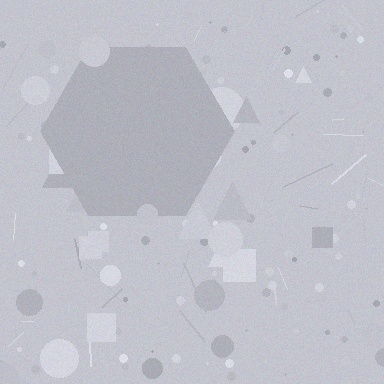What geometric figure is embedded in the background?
A hexagon is embedded in the background.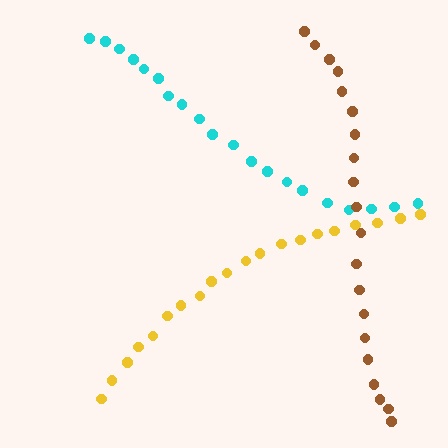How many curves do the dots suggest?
There are 3 distinct paths.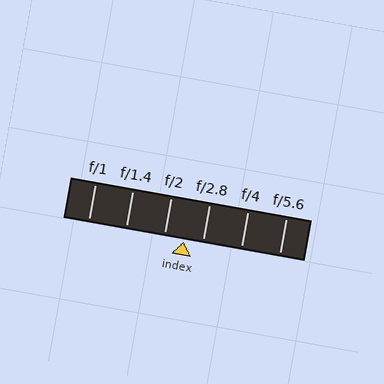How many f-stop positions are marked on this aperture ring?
There are 6 f-stop positions marked.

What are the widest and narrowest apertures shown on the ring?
The widest aperture shown is f/1 and the narrowest is f/5.6.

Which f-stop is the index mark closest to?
The index mark is closest to f/2.8.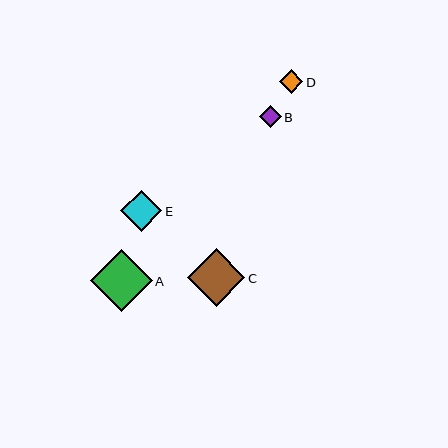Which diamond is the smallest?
Diamond B is the smallest with a size of approximately 22 pixels.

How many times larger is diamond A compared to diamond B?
Diamond A is approximately 2.8 times the size of diamond B.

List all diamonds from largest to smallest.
From largest to smallest: A, C, E, D, B.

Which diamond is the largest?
Diamond A is the largest with a size of approximately 62 pixels.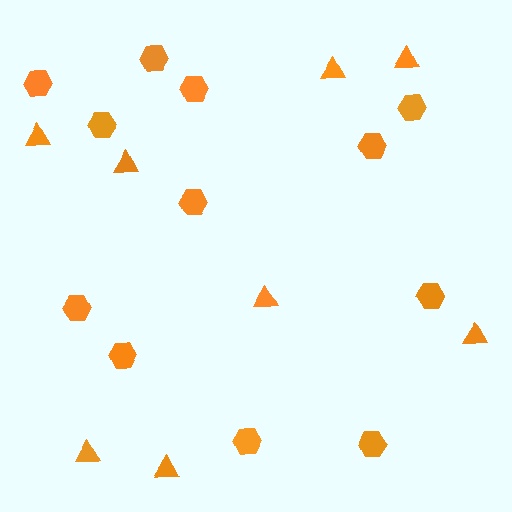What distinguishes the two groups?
There are 2 groups: one group of hexagons (12) and one group of triangles (8).